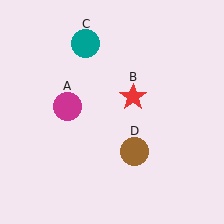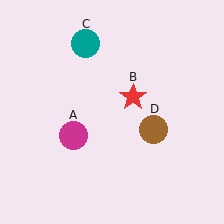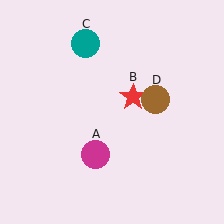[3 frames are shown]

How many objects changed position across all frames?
2 objects changed position: magenta circle (object A), brown circle (object D).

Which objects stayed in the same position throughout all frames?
Red star (object B) and teal circle (object C) remained stationary.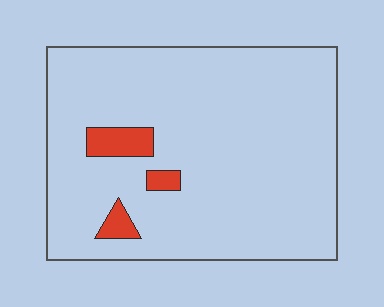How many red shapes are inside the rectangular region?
3.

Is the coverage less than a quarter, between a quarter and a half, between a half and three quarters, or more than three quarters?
Less than a quarter.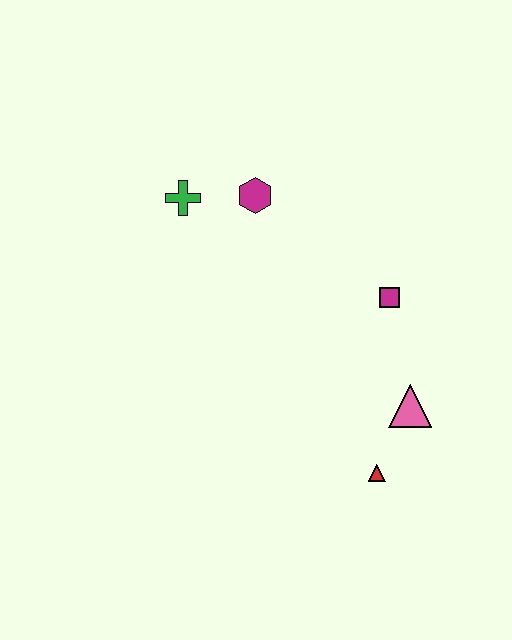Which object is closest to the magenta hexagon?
The green cross is closest to the magenta hexagon.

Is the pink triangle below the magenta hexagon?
Yes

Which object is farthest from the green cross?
The red triangle is farthest from the green cross.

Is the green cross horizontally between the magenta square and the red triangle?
No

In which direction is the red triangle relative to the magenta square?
The red triangle is below the magenta square.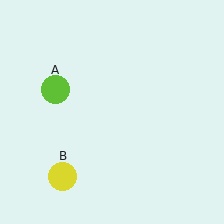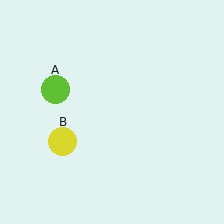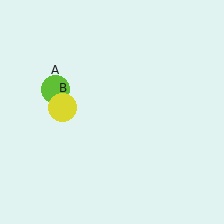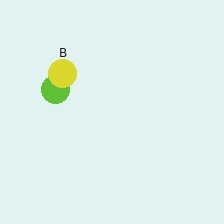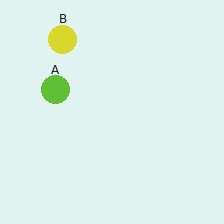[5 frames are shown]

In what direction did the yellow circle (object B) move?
The yellow circle (object B) moved up.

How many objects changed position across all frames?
1 object changed position: yellow circle (object B).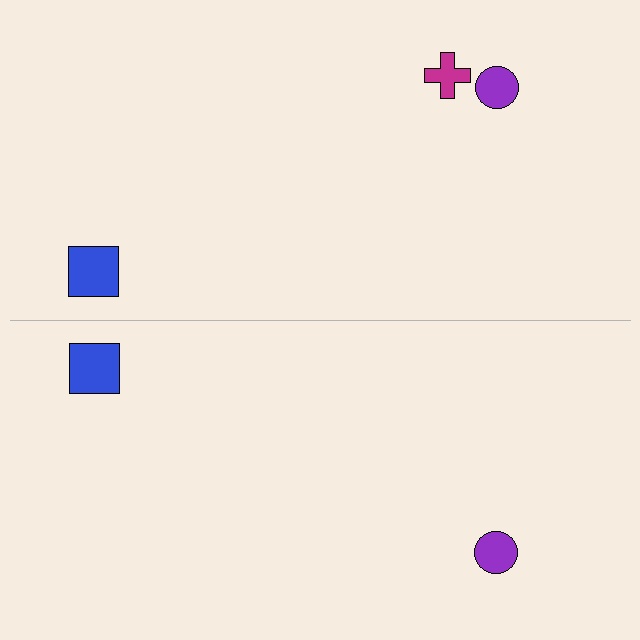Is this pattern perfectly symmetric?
No, the pattern is not perfectly symmetric. A magenta cross is missing from the bottom side.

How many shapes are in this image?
There are 5 shapes in this image.